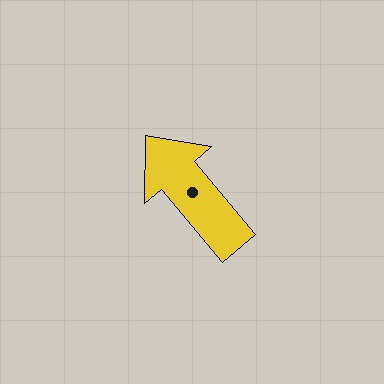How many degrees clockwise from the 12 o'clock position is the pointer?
Approximately 320 degrees.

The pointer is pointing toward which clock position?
Roughly 11 o'clock.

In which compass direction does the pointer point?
Northwest.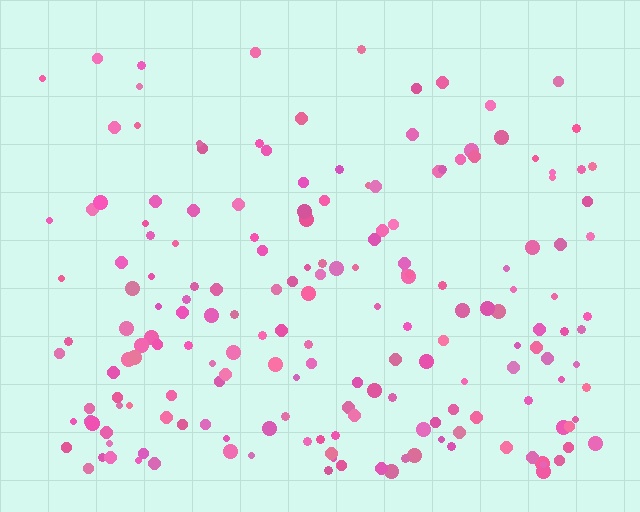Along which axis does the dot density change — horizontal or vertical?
Vertical.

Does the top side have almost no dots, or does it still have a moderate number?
Still a moderate number, just noticeably fewer than the bottom.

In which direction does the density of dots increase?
From top to bottom, with the bottom side densest.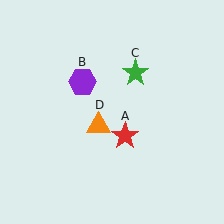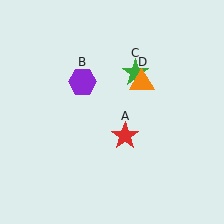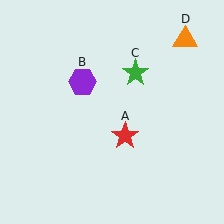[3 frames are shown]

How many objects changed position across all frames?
1 object changed position: orange triangle (object D).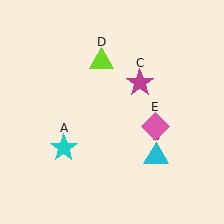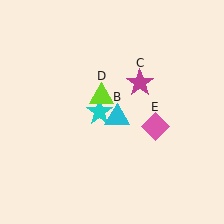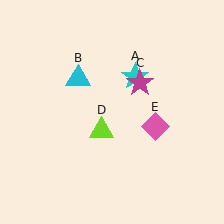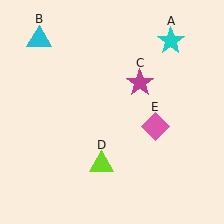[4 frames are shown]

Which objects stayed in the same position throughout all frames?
Magenta star (object C) and pink diamond (object E) remained stationary.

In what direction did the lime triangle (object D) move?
The lime triangle (object D) moved down.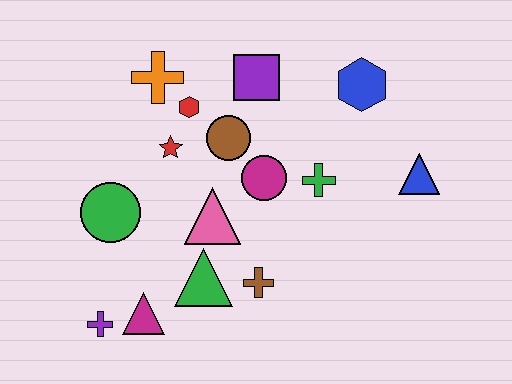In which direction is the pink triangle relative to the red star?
The pink triangle is below the red star.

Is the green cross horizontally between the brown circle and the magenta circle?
No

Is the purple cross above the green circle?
No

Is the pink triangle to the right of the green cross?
No